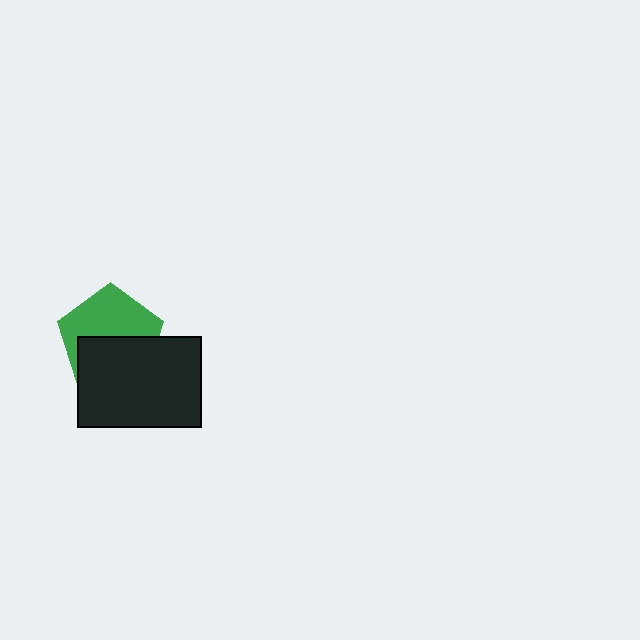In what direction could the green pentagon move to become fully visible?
The green pentagon could move up. That would shift it out from behind the black rectangle entirely.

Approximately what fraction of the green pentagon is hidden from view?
Roughly 48% of the green pentagon is hidden behind the black rectangle.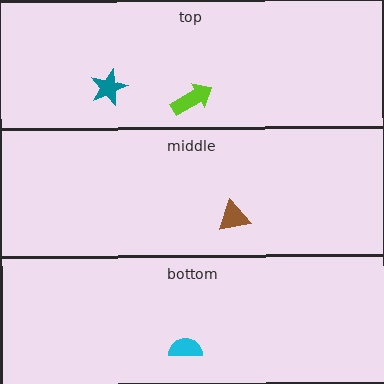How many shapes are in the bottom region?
1.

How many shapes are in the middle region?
1.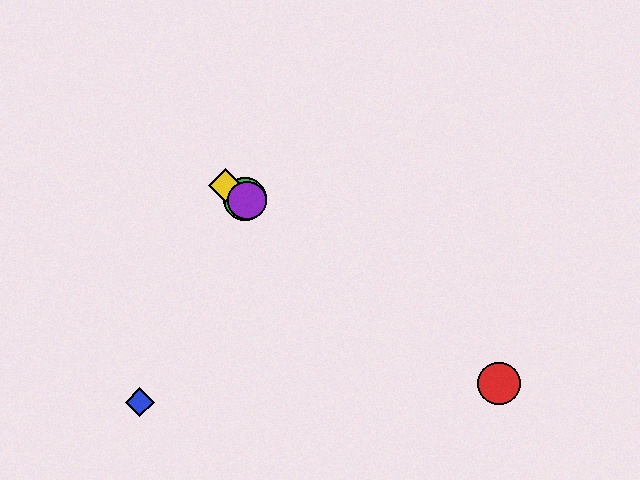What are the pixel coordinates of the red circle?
The red circle is at (499, 383).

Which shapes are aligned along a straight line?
The red circle, the green circle, the yellow diamond, the purple circle are aligned along a straight line.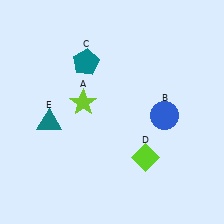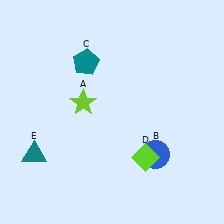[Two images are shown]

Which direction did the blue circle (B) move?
The blue circle (B) moved down.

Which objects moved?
The objects that moved are: the blue circle (B), the teal triangle (E).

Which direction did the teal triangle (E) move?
The teal triangle (E) moved down.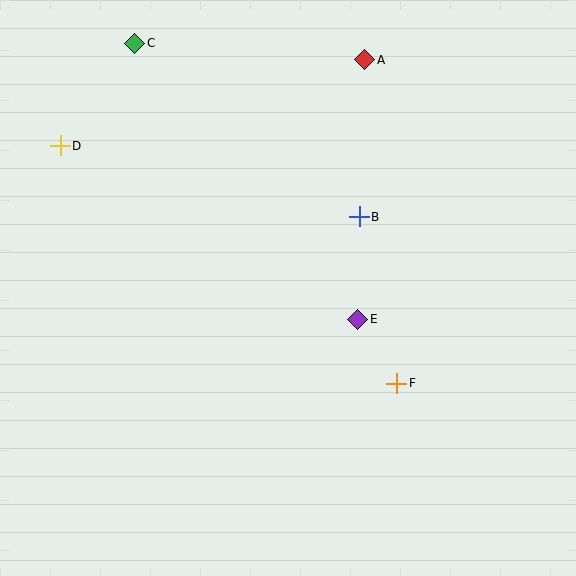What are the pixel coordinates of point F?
Point F is at (397, 383).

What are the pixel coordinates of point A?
Point A is at (365, 60).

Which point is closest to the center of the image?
Point E at (358, 319) is closest to the center.